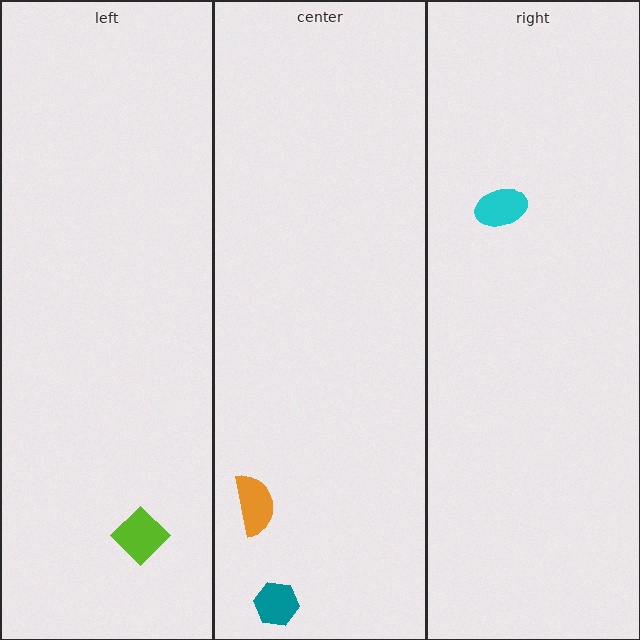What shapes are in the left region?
The lime diamond.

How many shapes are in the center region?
2.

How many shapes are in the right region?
1.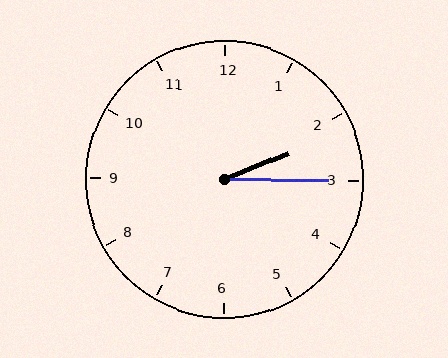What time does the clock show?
2:15.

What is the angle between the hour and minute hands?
Approximately 22 degrees.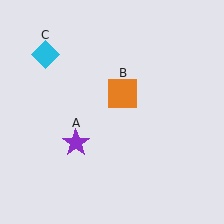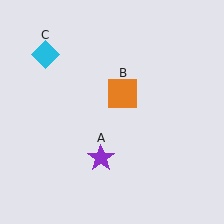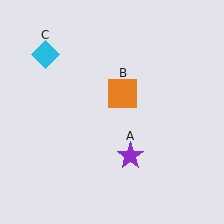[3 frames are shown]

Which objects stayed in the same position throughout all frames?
Orange square (object B) and cyan diamond (object C) remained stationary.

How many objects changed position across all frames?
1 object changed position: purple star (object A).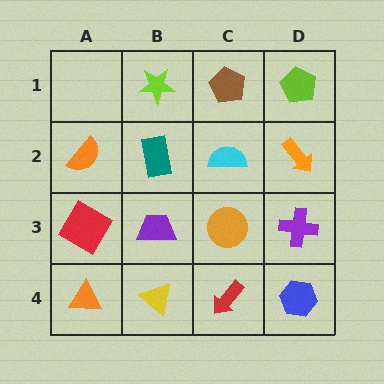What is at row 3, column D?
A purple cross.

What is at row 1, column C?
A brown pentagon.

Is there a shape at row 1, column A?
No, that cell is empty.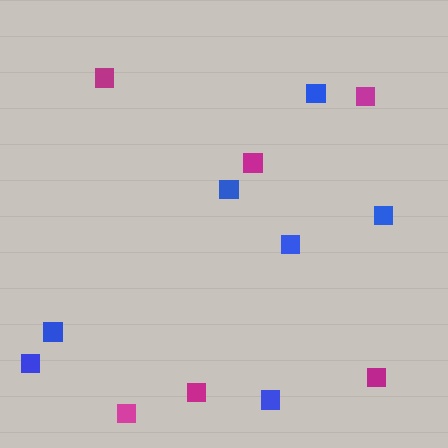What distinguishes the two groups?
There are 2 groups: one group of magenta squares (6) and one group of blue squares (7).